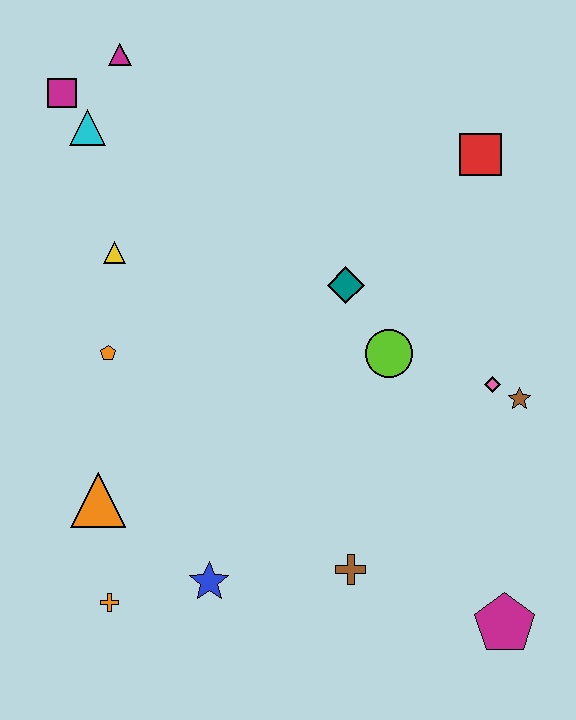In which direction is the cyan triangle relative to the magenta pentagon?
The cyan triangle is above the magenta pentagon.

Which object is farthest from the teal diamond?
The orange cross is farthest from the teal diamond.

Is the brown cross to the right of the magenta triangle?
Yes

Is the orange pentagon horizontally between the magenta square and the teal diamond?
Yes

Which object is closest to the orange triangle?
The orange cross is closest to the orange triangle.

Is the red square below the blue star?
No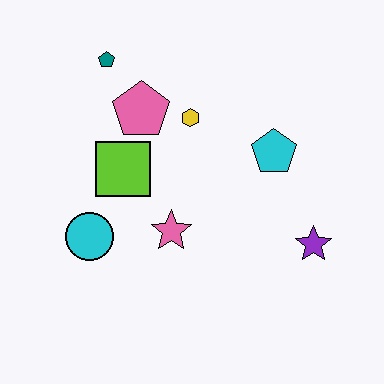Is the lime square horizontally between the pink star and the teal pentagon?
Yes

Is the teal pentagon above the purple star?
Yes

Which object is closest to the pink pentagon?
The yellow hexagon is closest to the pink pentagon.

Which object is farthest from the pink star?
The teal pentagon is farthest from the pink star.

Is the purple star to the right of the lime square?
Yes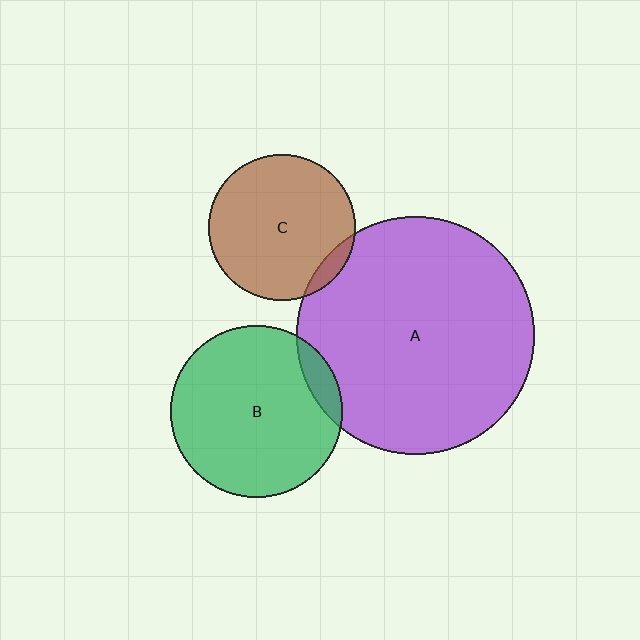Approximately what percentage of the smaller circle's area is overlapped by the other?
Approximately 10%.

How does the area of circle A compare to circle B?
Approximately 1.9 times.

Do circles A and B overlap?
Yes.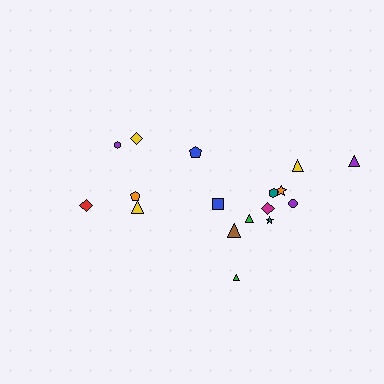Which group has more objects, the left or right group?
The right group.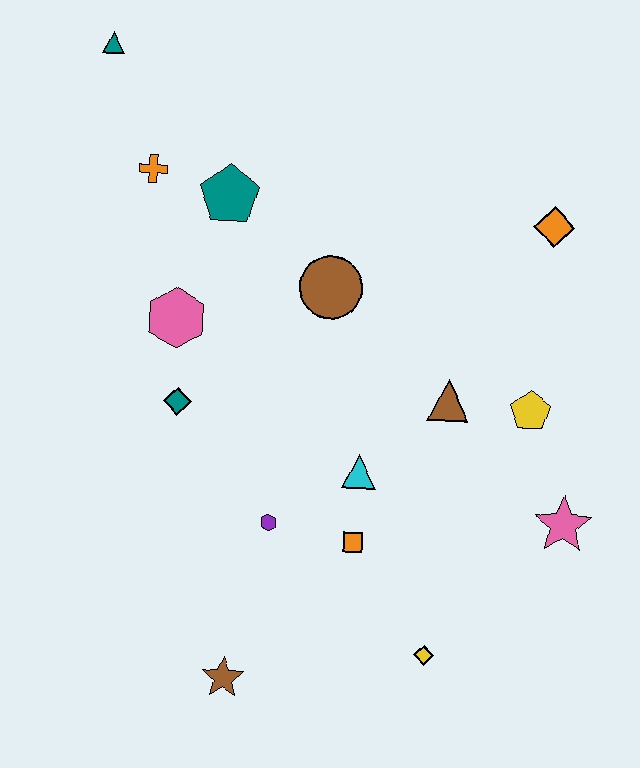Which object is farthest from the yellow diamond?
The teal triangle is farthest from the yellow diamond.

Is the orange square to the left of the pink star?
Yes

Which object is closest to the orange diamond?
The yellow pentagon is closest to the orange diamond.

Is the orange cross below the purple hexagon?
No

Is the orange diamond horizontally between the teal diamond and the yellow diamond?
No